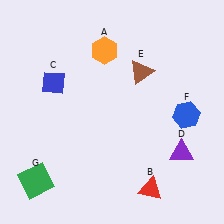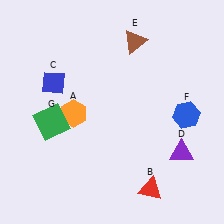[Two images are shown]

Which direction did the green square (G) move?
The green square (G) moved up.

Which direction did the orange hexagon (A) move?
The orange hexagon (A) moved down.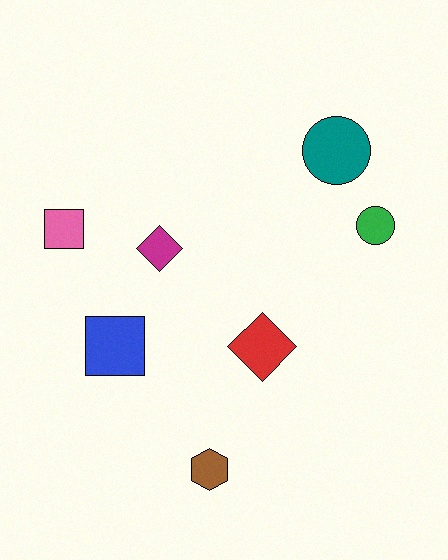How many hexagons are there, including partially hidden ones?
There is 1 hexagon.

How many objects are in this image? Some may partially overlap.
There are 7 objects.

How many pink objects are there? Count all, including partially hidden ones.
There is 1 pink object.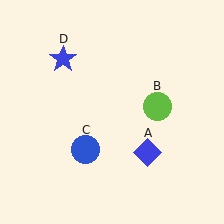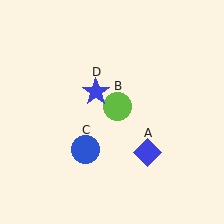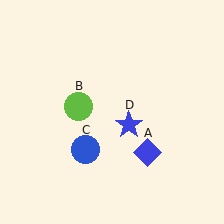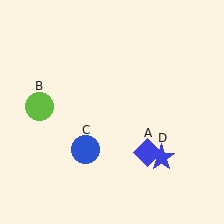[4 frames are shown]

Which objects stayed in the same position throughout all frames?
Blue diamond (object A) and blue circle (object C) remained stationary.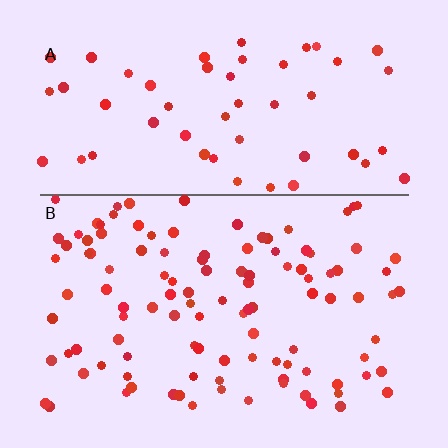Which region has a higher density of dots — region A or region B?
B (the bottom).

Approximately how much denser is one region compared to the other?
Approximately 2.0× — region B over region A.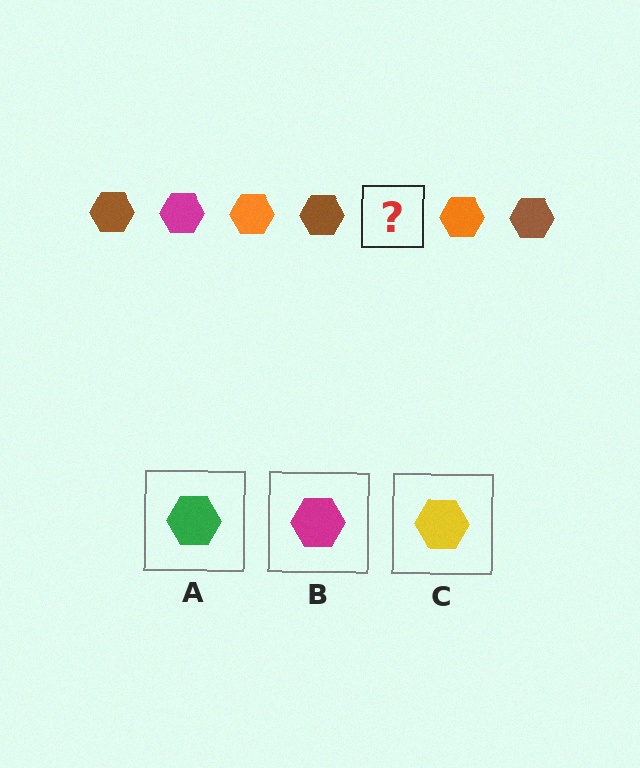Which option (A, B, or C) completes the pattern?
B.